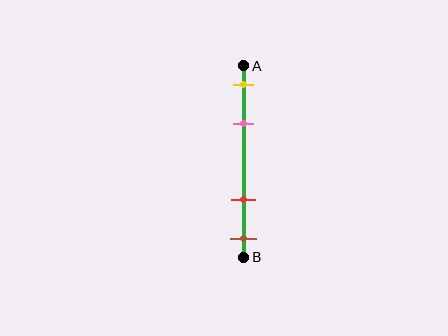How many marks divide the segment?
There are 4 marks dividing the segment.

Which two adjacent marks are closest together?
The yellow and pink marks are the closest adjacent pair.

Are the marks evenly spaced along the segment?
No, the marks are not evenly spaced.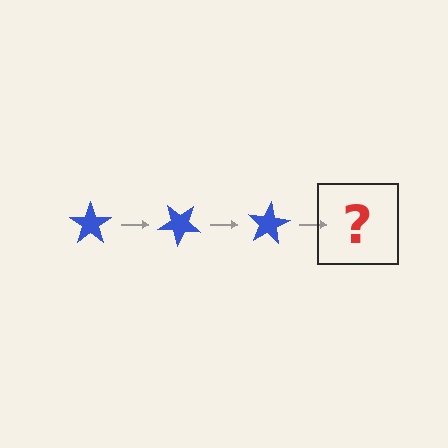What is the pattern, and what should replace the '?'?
The pattern is that the star rotates 40 degrees each step. The '?' should be a blue star rotated 120 degrees.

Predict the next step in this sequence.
The next step is a blue star rotated 120 degrees.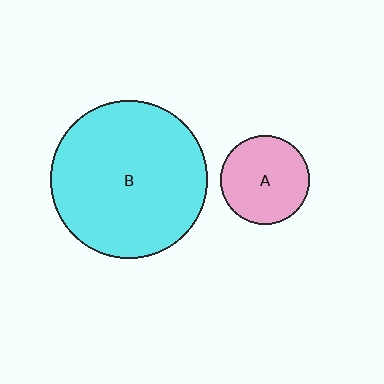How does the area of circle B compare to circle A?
Approximately 3.2 times.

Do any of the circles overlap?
No, none of the circles overlap.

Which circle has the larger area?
Circle B (cyan).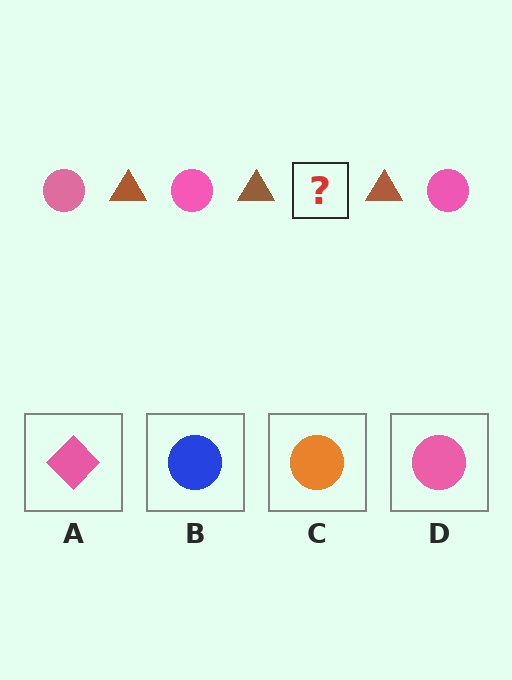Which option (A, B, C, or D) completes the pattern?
D.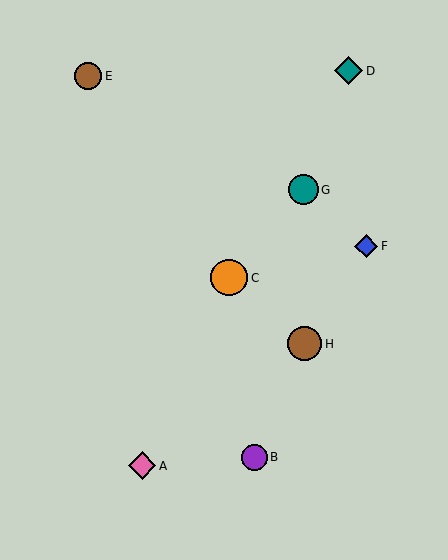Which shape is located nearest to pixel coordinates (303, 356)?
The brown circle (labeled H) at (305, 344) is nearest to that location.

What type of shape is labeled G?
Shape G is a teal circle.